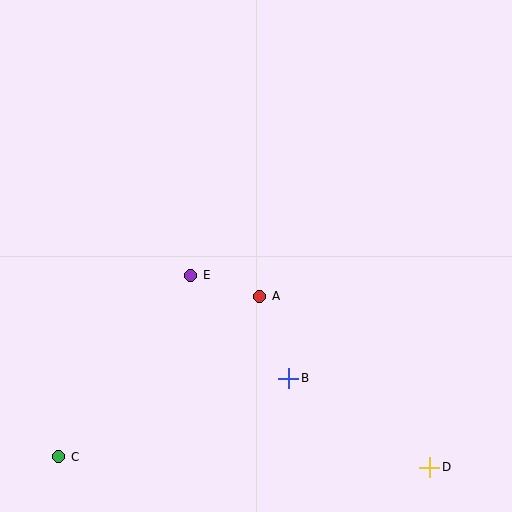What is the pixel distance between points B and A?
The distance between B and A is 87 pixels.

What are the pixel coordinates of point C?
Point C is at (59, 457).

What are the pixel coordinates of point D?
Point D is at (430, 467).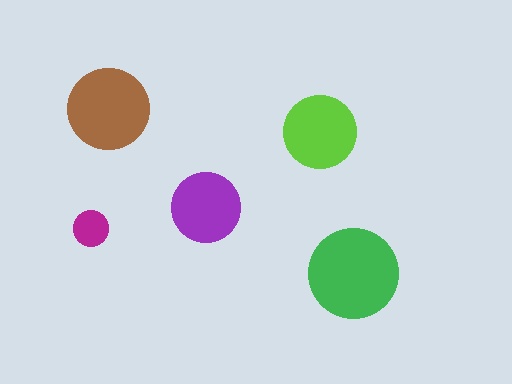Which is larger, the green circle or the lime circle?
The green one.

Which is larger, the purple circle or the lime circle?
The lime one.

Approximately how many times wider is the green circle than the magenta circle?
About 2.5 times wider.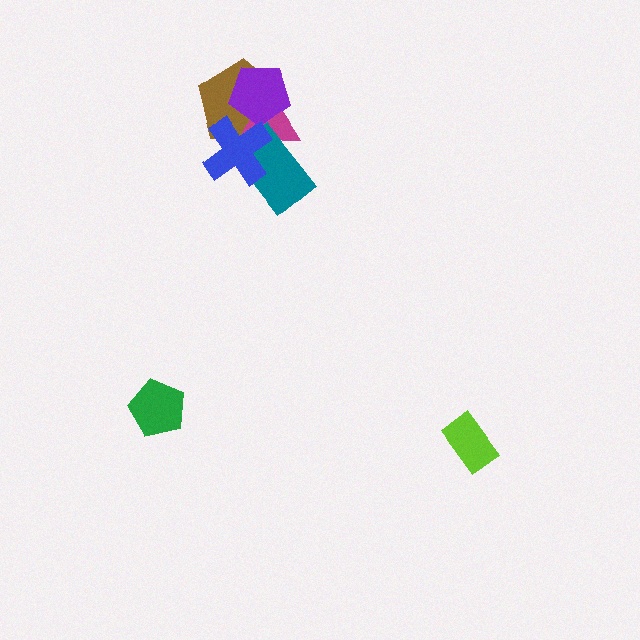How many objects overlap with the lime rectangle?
0 objects overlap with the lime rectangle.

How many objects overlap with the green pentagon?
0 objects overlap with the green pentagon.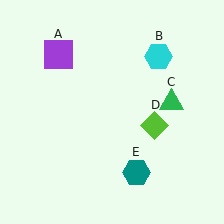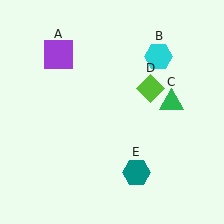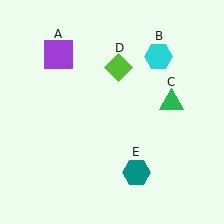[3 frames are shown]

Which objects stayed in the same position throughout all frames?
Purple square (object A) and cyan hexagon (object B) and green triangle (object C) and teal hexagon (object E) remained stationary.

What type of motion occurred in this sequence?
The lime diamond (object D) rotated counterclockwise around the center of the scene.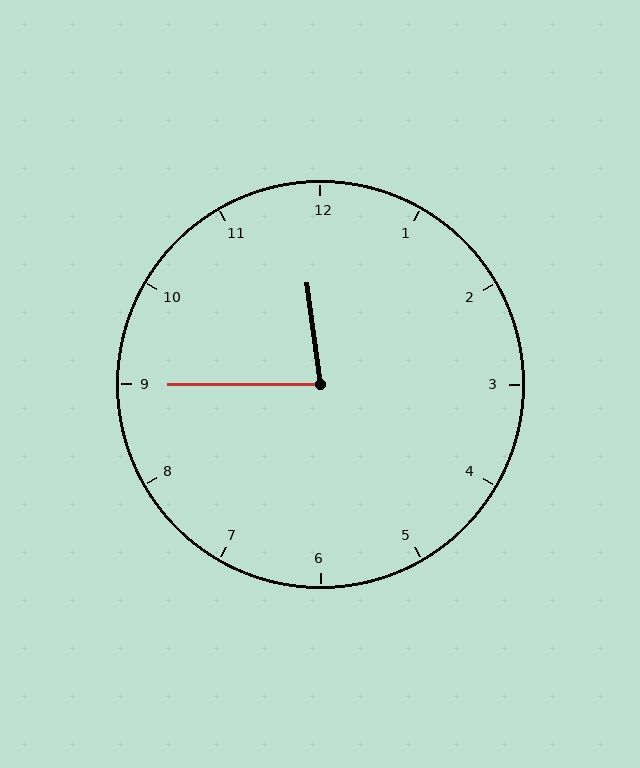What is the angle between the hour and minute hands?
Approximately 82 degrees.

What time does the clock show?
11:45.